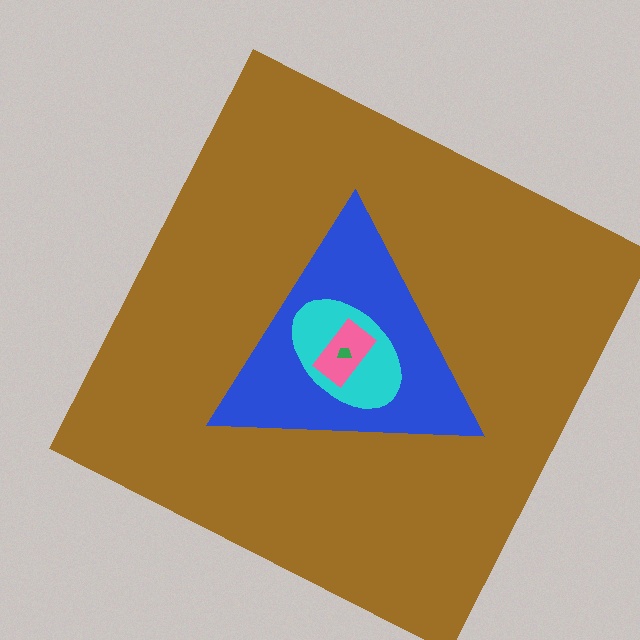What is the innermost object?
The green trapezoid.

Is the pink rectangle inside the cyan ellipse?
Yes.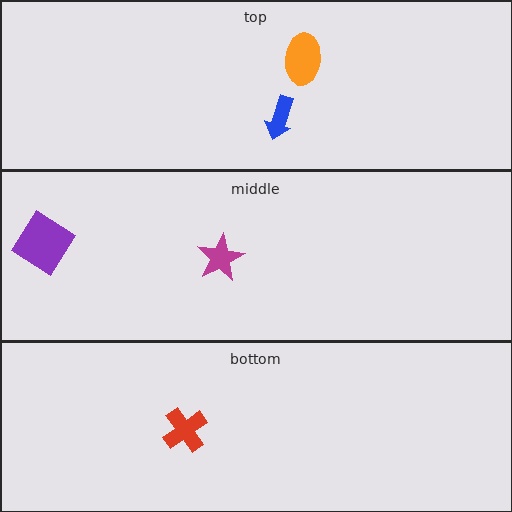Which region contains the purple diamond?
The middle region.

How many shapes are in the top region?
2.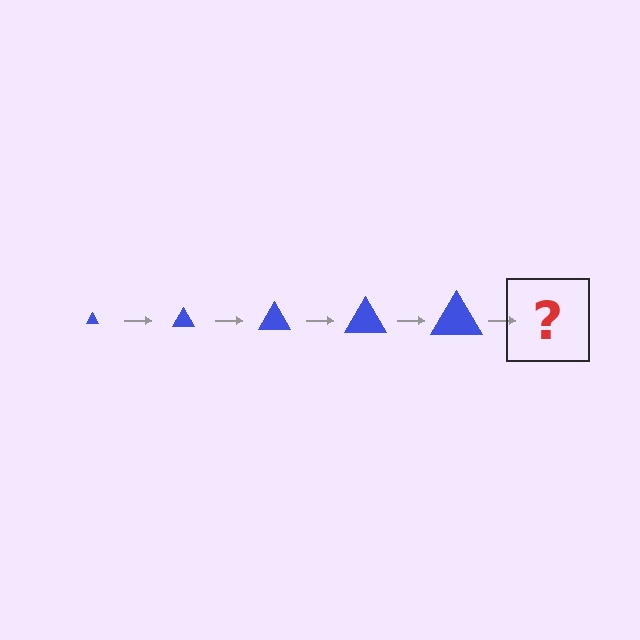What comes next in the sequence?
The next element should be a blue triangle, larger than the previous one.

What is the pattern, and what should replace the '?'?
The pattern is that the triangle gets progressively larger each step. The '?' should be a blue triangle, larger than the previous one.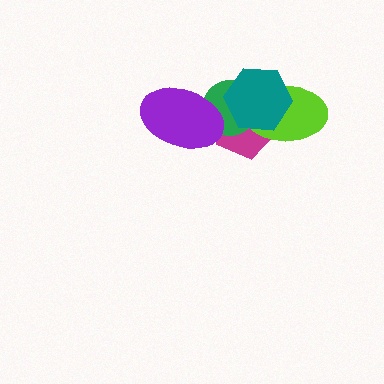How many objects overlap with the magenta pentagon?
4 objects overlap with the magenta pentagon.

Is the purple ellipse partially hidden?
No, no other shape covers it.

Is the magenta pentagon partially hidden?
Yes, it is partially covered by another shape.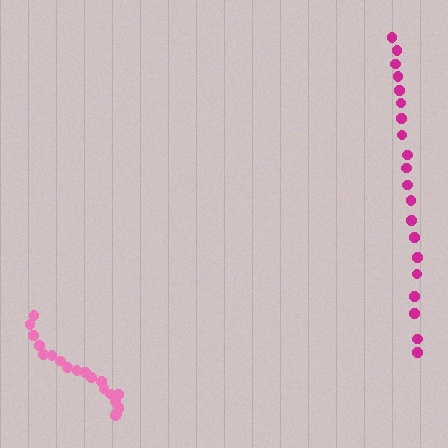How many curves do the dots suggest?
There are 2 distinct paths.